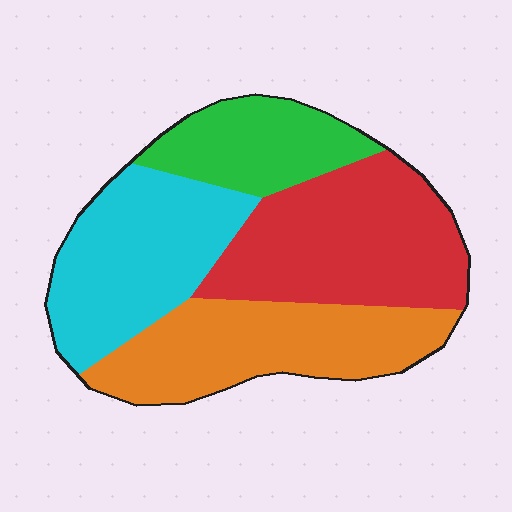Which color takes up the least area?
Green, at roughly 15%.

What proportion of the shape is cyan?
Cyan covers around 25% of the shape.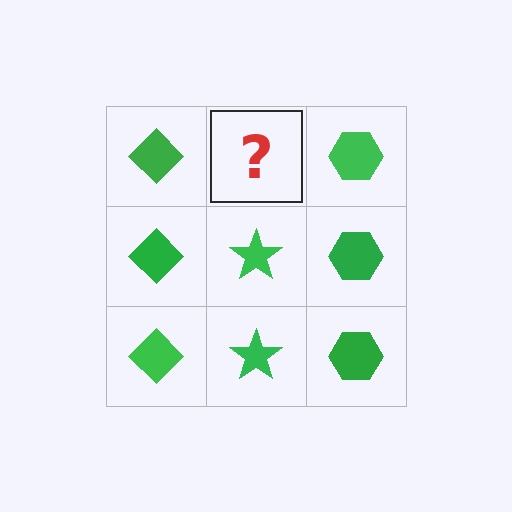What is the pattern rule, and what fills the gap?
The rule is that each column has a consistent shape. The gap should be filled with a green star.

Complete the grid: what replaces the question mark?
The question mark should be replaced with a green star.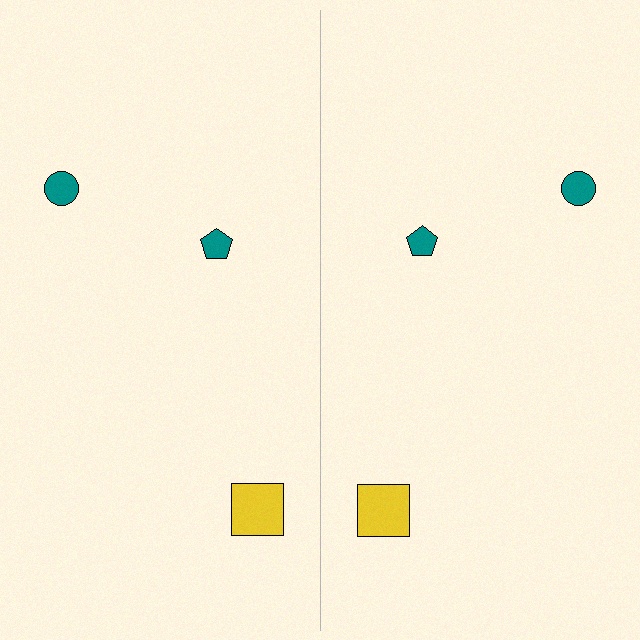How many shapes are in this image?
There are 6 shapes in this image.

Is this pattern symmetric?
Yes, this pattern has bilateral (reflection) symmetry.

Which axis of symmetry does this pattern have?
The pattern has a vertical axis of symmetry running through the center of the image.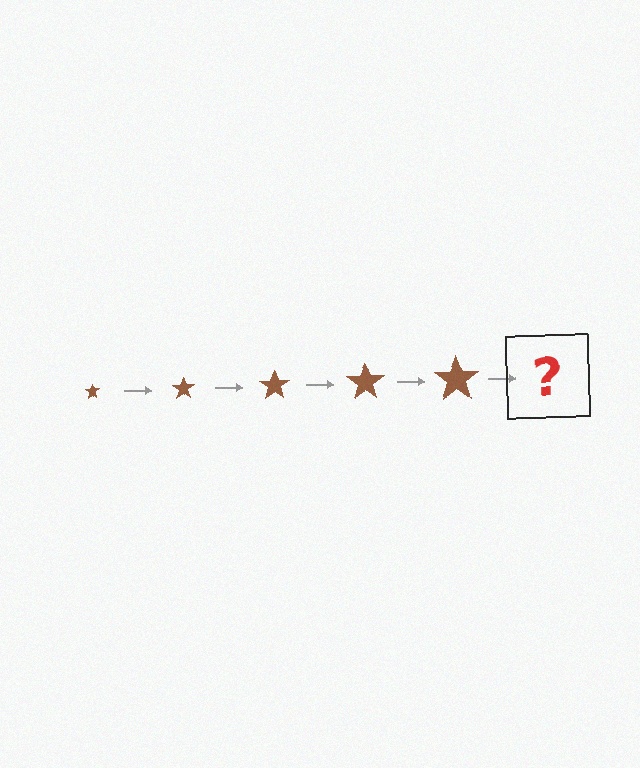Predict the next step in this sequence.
The next step is a brown star, larger than the previous one.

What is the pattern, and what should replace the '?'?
The pattern is that the star gets progressively larger each step. The '?' should be a brown star, larger than the previous one.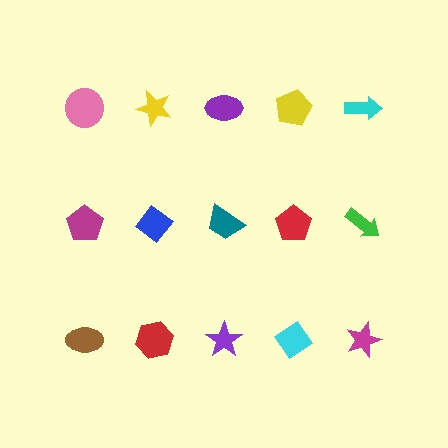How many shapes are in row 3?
5 shapes.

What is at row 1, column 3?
A purple ellipse.